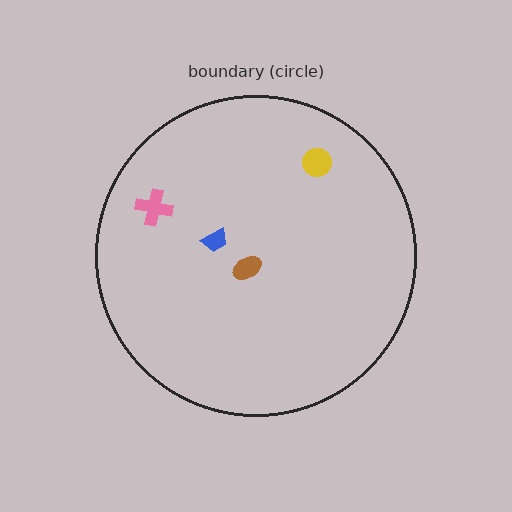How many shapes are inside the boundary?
4 inside, 0 outside.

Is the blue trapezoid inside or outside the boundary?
Inside.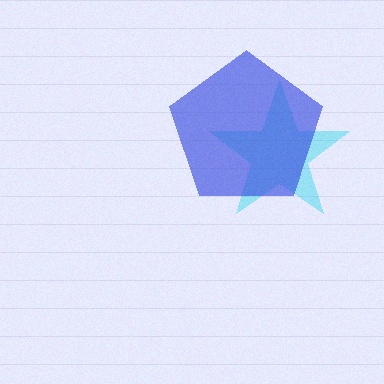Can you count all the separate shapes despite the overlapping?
Yes, there are 2 separate shapes.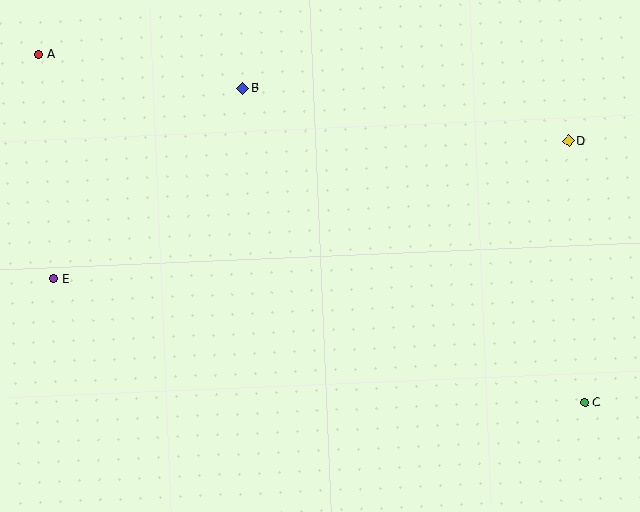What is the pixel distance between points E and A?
The distance between E and A is 225 pixels.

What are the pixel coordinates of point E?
Point E is at (54, 279).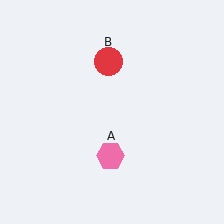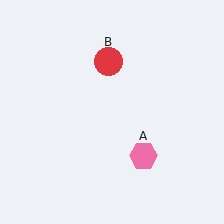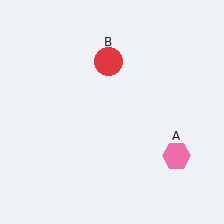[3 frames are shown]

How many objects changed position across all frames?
1 object changed position: pink hexagon (object A).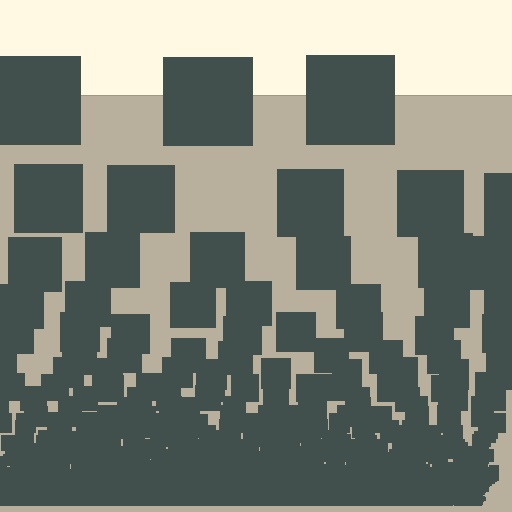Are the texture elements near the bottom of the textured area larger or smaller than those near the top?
Smaller. The gradient is inverted — elements near the bottom are smaller and denser.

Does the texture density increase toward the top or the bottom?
Density increases toward the bottom.